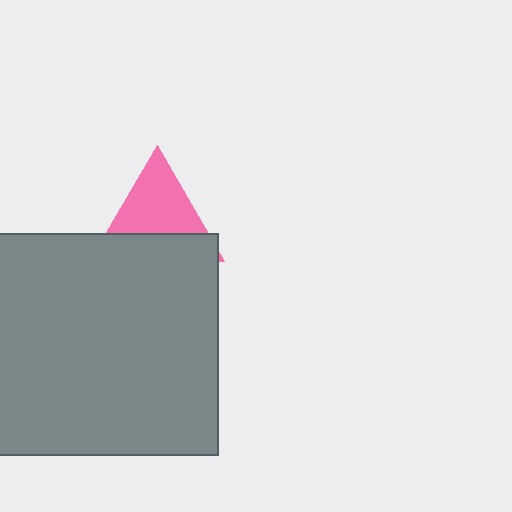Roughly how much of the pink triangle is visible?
About half of it is visible (roughly 58%).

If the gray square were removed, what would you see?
You would see the complete pink triangle.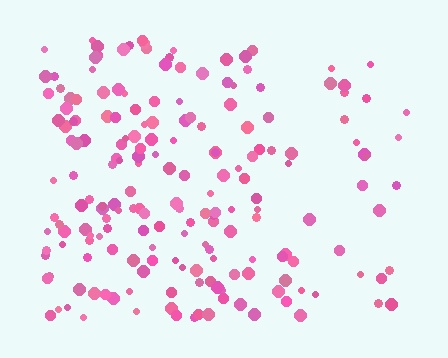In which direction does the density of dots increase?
From right to left, with the left side densest.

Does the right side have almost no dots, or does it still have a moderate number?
Still a moderate number, just noticeably fewer than the left.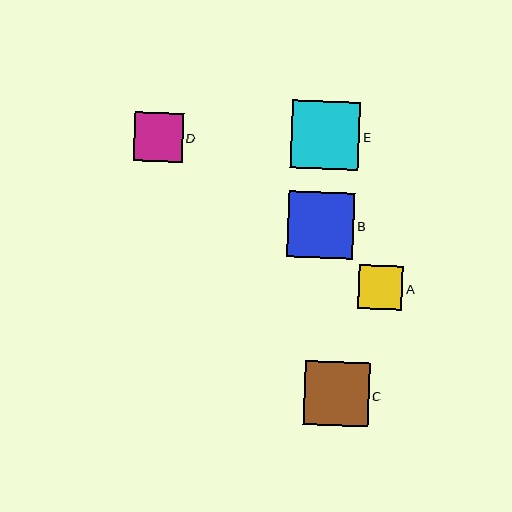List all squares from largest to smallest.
From largest to smallest: E, B, C, D, A.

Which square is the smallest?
Square A is the smallest with a size of approximately 44 pixels.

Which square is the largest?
Square E is the largest with a size of approximately 68 pixels.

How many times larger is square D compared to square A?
Square D is approximately 1.1 times the size of square A.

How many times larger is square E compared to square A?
Square E is approximately 1.5 times the size of square A.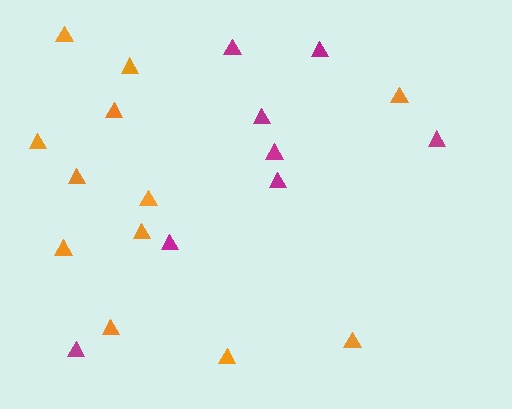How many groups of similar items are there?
There are 2 groups: one group of magenta triangles (8) and one group of orange triangles (12).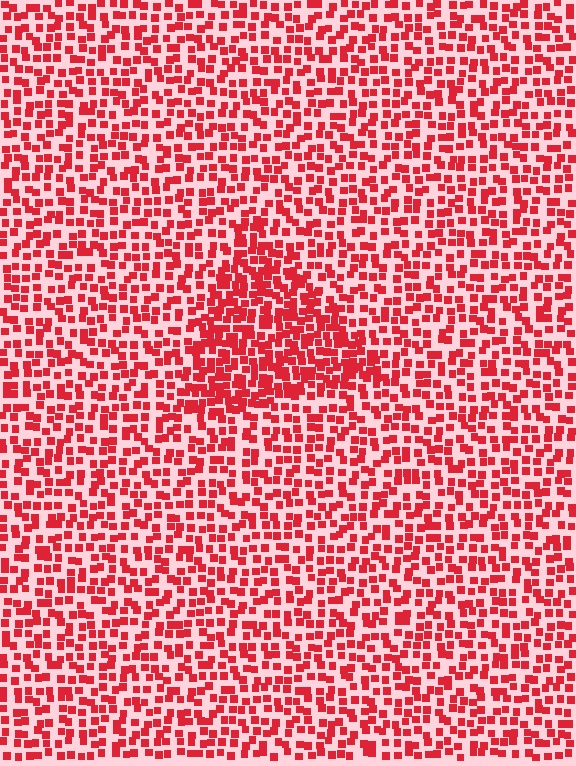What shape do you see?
I see a triangle.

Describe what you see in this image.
The image contains small red elements arranged at two different densities. A triangle-shaped region is visible where the elements are more densely packed than the surrounding area.